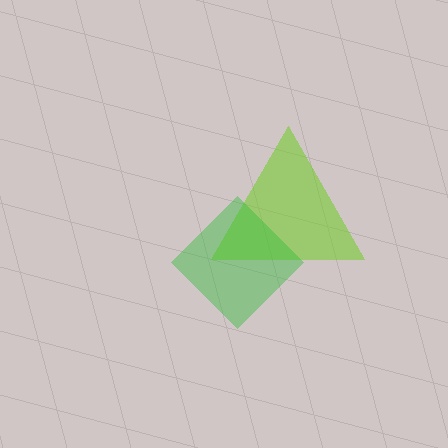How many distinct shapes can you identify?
There are 2 distinct shapes: a lime triangle, a green diamond.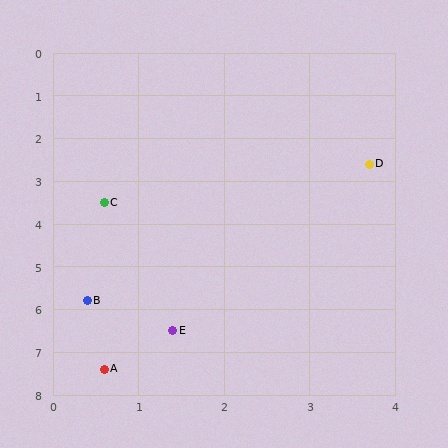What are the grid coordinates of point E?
Point E is at approximately (1.4, 6.5).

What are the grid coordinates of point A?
Point A is at approximately (0.6, 7.4).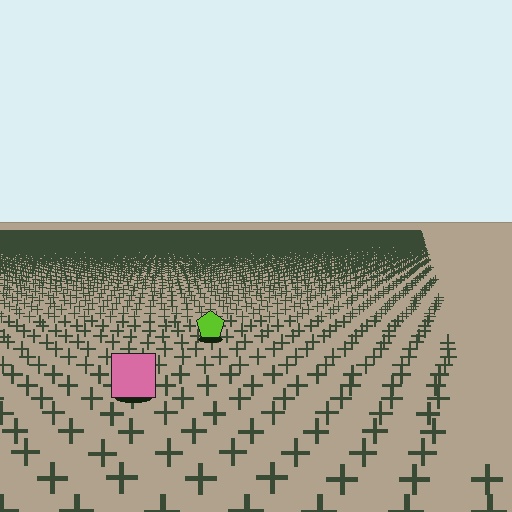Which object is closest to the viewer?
The pink square is closest. The texture marks near it are larger and more spread out.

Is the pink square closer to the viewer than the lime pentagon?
Yes. The pink square is closer — you can tell from the texture gradient: the ground texture is coarser near it.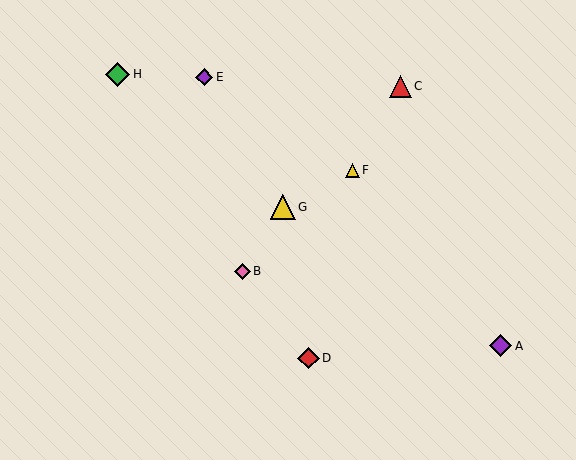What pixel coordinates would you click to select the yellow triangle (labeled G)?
Click at (283, 207) to select the yellow triangle G.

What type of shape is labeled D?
Shape D is a red diamond.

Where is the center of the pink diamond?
The center of the pink diamond is at (242, 271).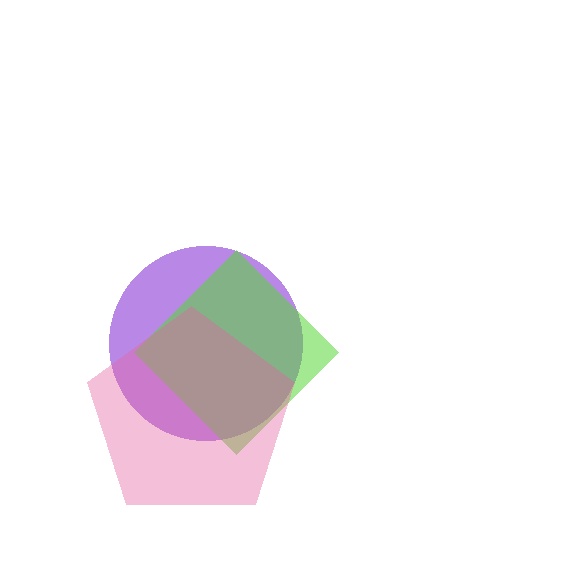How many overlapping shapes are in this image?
There are 3 overlapping shapes in the image.